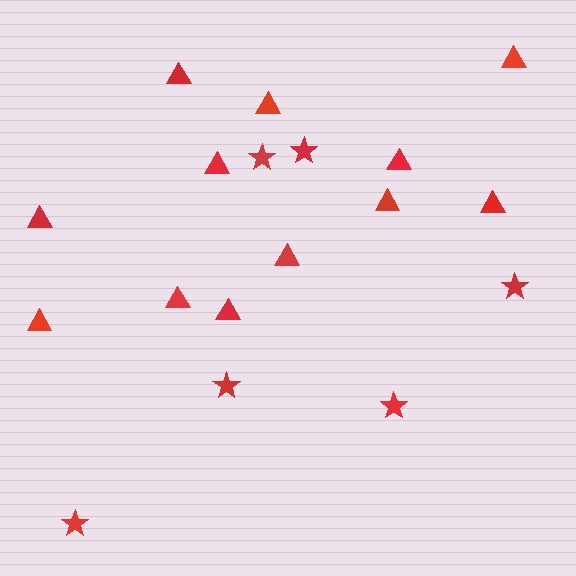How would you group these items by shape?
There are 2 groups: one group of stars (6) and one group of triangles (12).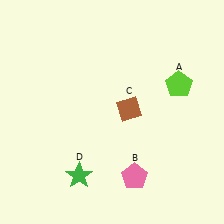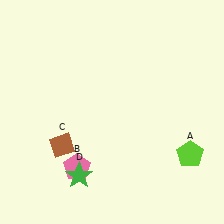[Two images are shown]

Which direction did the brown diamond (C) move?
The brown diamond (C) moved left.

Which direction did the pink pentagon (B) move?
The pink pentagon (B) moved left.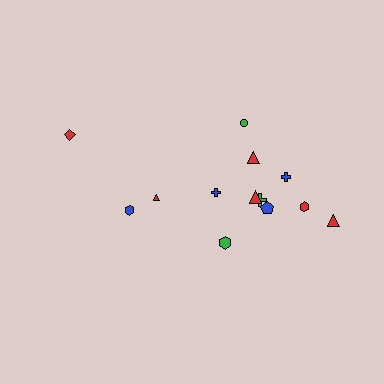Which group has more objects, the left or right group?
The right group.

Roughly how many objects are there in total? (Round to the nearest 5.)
Roughly 15 objects in total.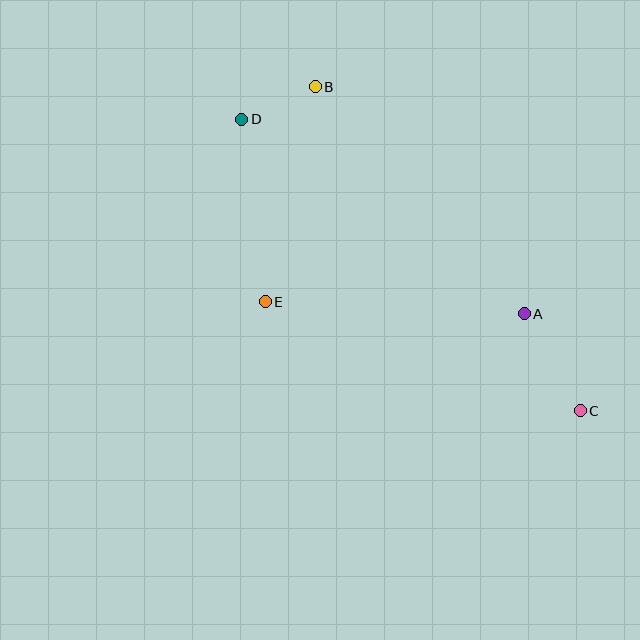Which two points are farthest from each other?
Points C and D are farthest from each other.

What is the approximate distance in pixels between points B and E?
The distance between B and E is approximately 221 pixels.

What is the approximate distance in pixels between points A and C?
The distance between A and C is approximately 112 pixels.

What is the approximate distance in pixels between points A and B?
The distance between A and B is approximately 308 pixels.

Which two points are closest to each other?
Points B and D are closest to each other.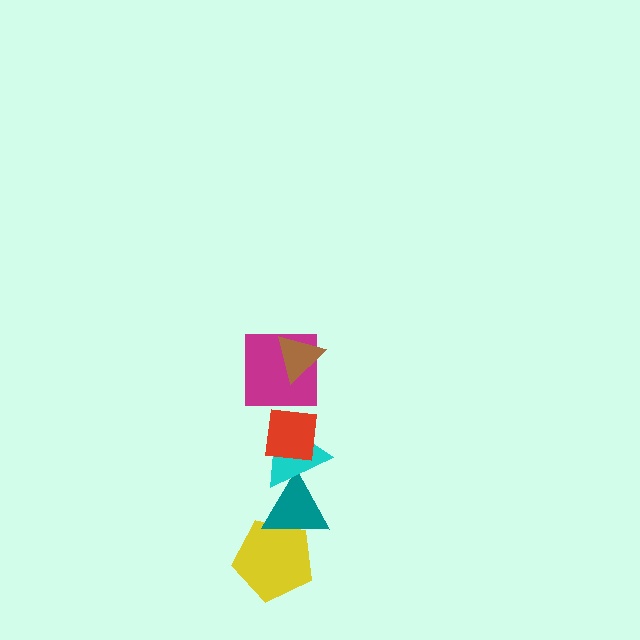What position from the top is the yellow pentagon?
The yellow pentagon is 6th from the top.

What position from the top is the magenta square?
The magenta square is 2nd from the top.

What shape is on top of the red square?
The magenta square is on top of the red square.